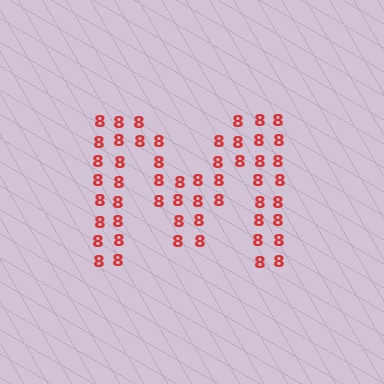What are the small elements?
The small elements are digit 8's.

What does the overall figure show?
The overall figure shows the letter M.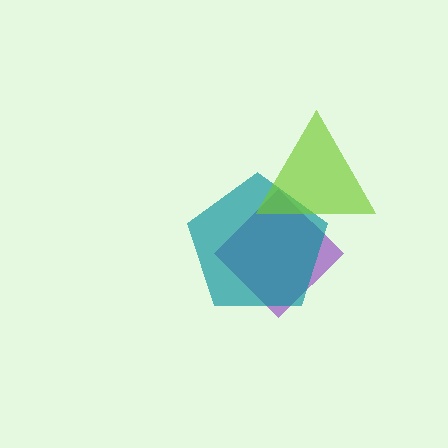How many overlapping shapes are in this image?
There are 3 overlapping shapes in the image.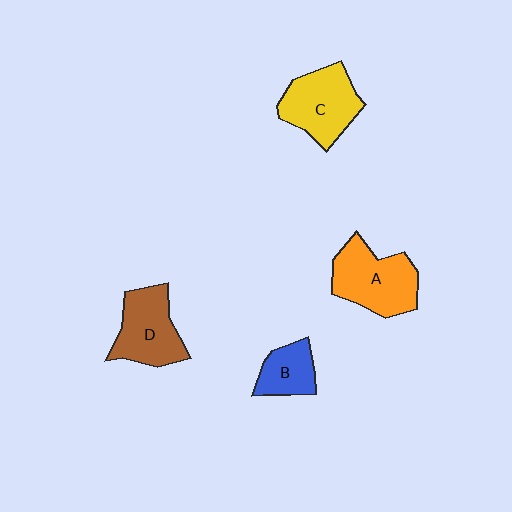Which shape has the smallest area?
Shape B (blue).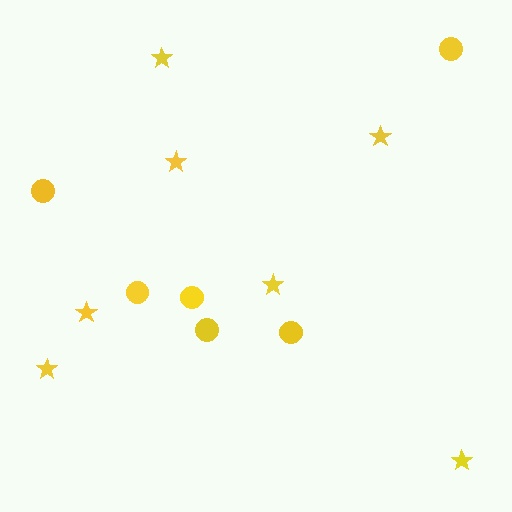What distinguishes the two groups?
There are 2 groups: one group of stars (7) and one group of circles (6).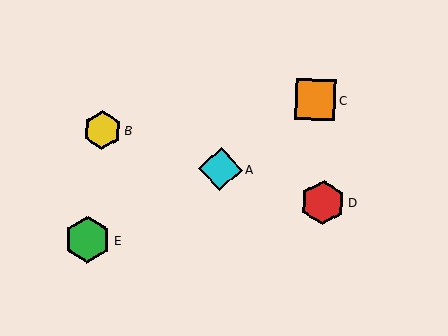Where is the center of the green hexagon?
The center of the green hexagon is at (88, 240).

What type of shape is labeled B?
Shape B is a yellow hexagon.